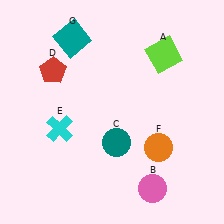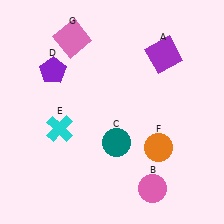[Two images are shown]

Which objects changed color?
A changed from lime to purple. D changed from red to purple. G changed from teal to pink.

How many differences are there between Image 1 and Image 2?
There are 3 differences between the two images.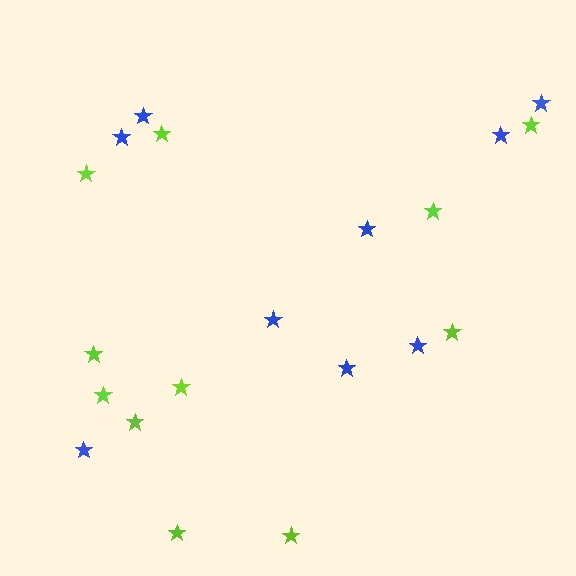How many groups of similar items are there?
There are 2 groups: one group of blue stars (9) and one group of lime stars (11).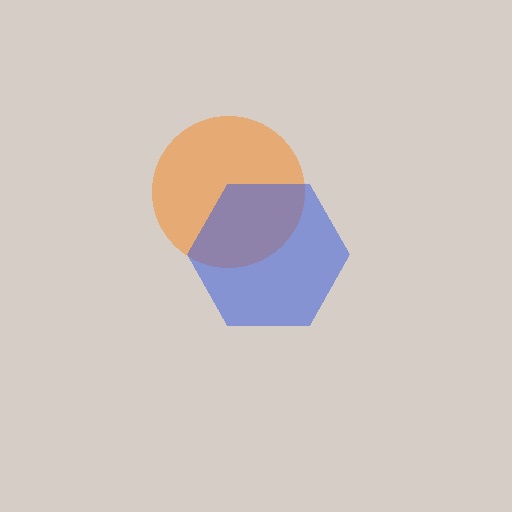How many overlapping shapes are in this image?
There are 2 overlapping shapes in the image.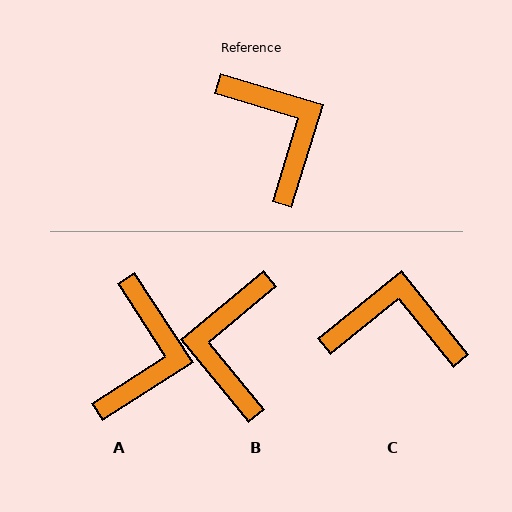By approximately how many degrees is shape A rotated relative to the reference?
Approximately 40 degrees clockwise.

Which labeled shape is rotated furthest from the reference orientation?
B, about 147 degrees away.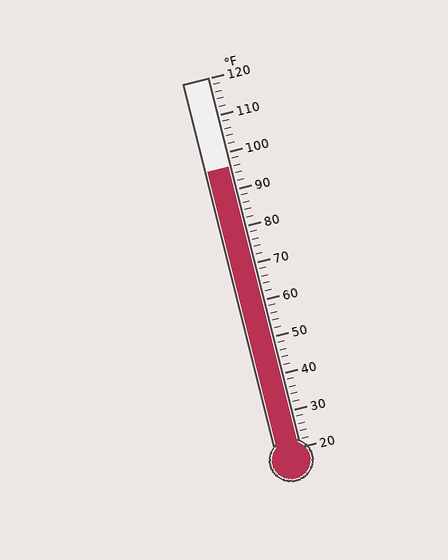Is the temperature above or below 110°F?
The temperature is below 110°F.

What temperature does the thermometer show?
The thermometer shows approximately 96°F.